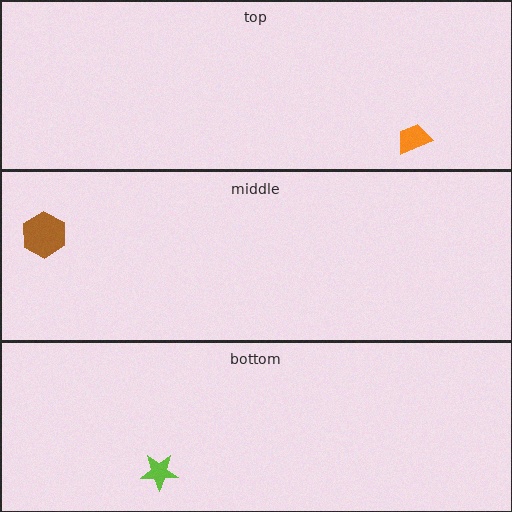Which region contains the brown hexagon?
The middle region.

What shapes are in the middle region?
The brown hexagon.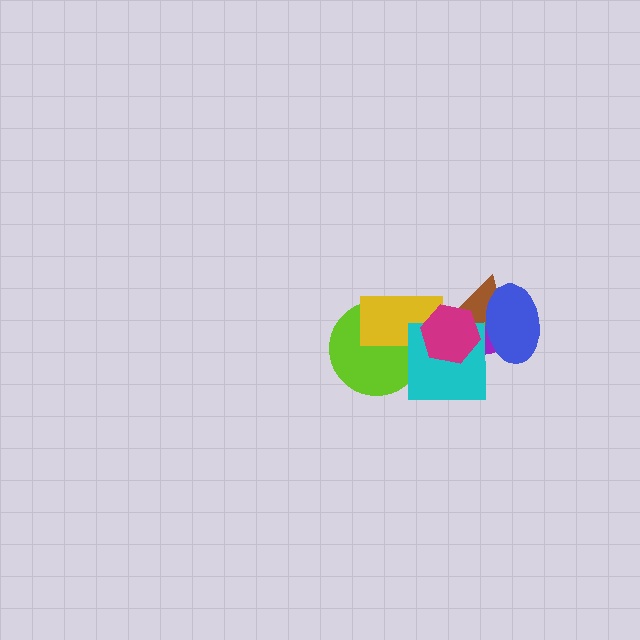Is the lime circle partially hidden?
Yes, it is partially covered by another shape.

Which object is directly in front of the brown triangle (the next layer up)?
The cyan square is directly in front of the brown triangle.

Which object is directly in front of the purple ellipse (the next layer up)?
The brown triangle is directly in front of the purple ellipse.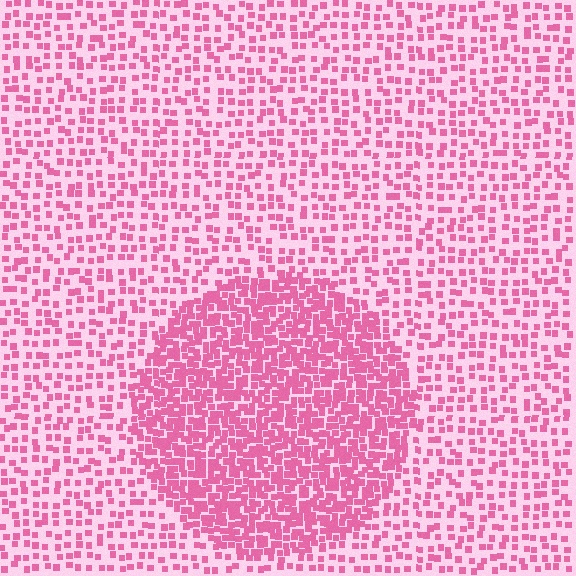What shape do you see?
I see a circle.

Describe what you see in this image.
The image contains small pink elements arranged at two different densities. A circle-shaped region is visible where the elements are more densely packed than the surrounding area.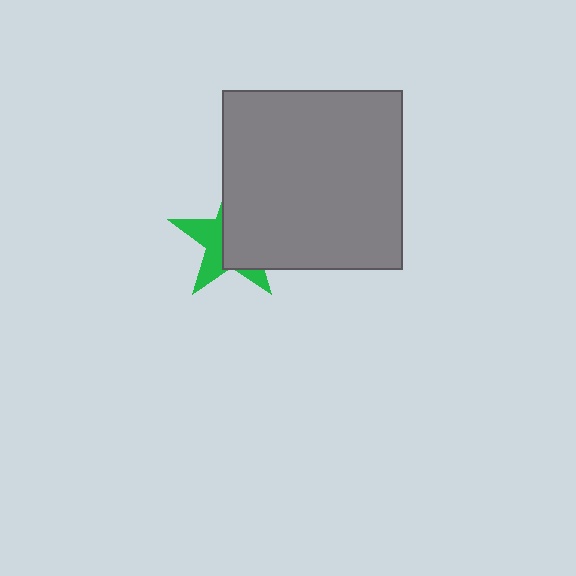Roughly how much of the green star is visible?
A small part of it is visible (roughly 41%).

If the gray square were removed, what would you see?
You would see the complete green star.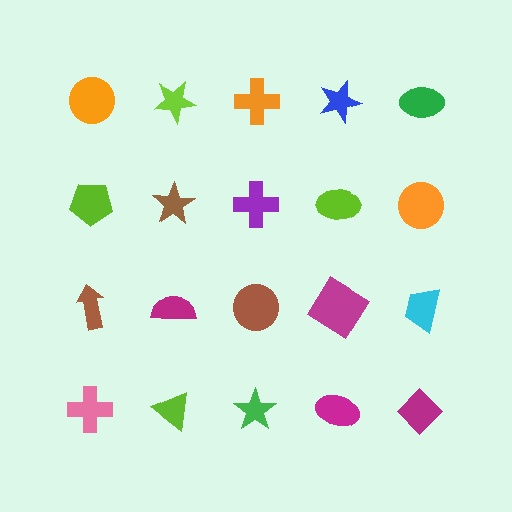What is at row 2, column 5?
An orange circle.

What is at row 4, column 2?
A lime triangle.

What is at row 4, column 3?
A green star.